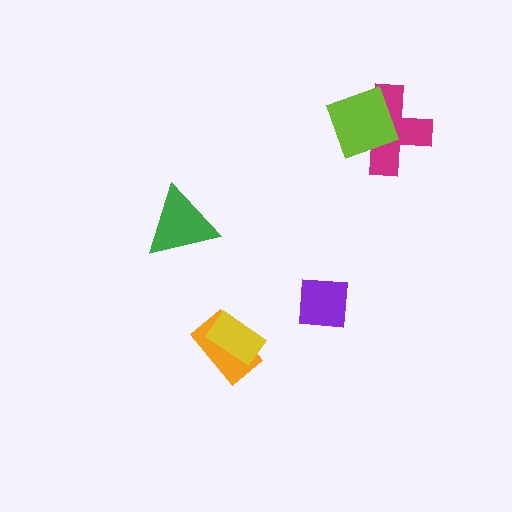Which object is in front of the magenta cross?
The lime diamond is in front of the magenta cross.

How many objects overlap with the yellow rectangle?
1 object overlaps with the yellow rectangle.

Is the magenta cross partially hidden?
Yes, it is partially covered by another shape.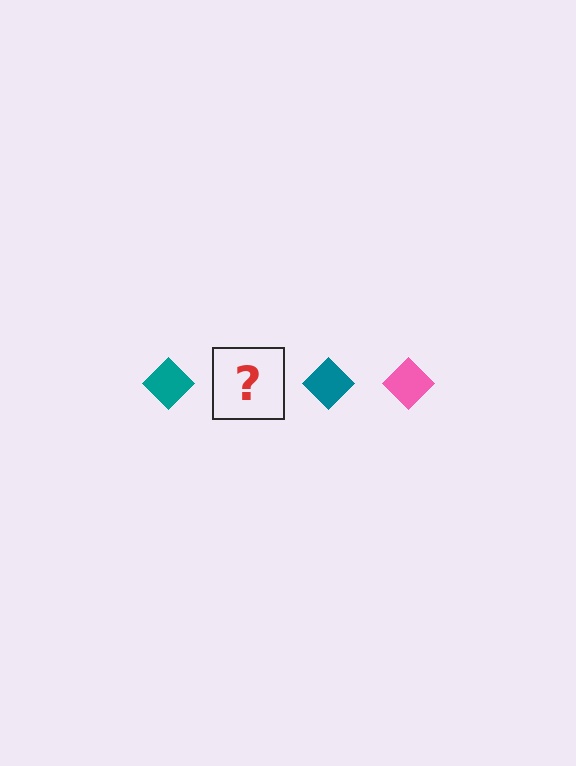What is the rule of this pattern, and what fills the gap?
The rule is that the pattern cycles through teal, pink diamonds. The gap should be filled with a pink diamond.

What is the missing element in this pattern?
The missing element is a pink diamond.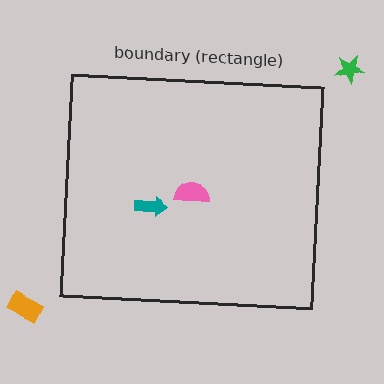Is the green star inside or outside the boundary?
Outside.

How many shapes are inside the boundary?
2 inside, 2 outside.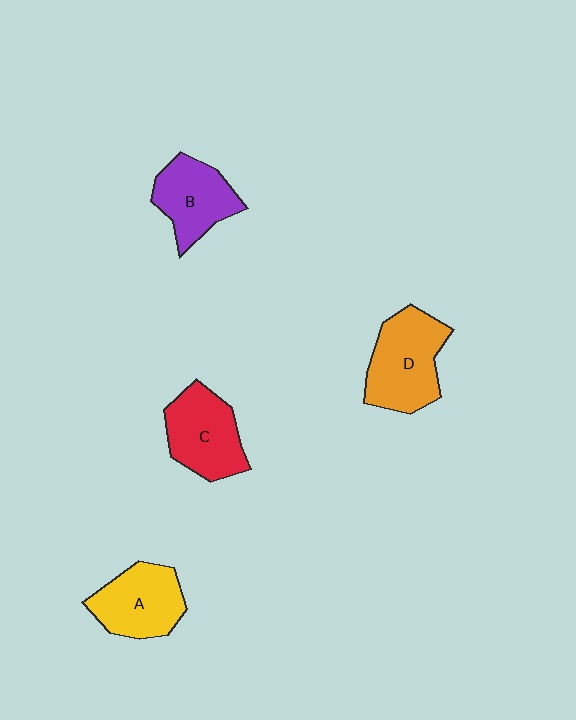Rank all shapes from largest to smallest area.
From largest to smallest: D (orange), C (red), A (yellow), B (purple).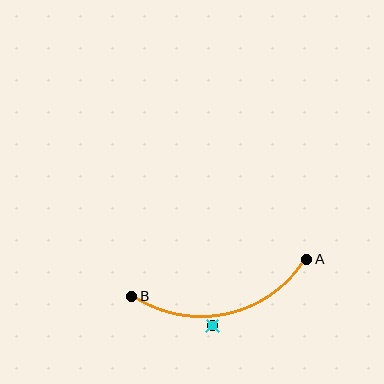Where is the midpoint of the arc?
The arc midpoint is the point on the curve farthest from the straight line joining A and B. It sits below that line.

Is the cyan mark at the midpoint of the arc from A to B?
No — the cyan mark does not lie on the arc at all. It sits slightly outside the curve.